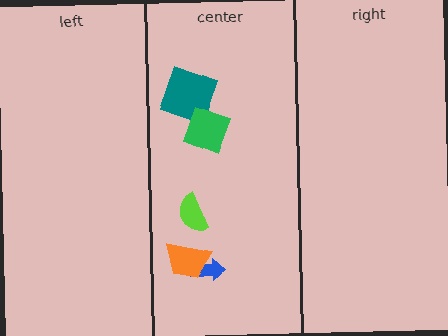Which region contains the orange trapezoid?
The center region.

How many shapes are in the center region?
5.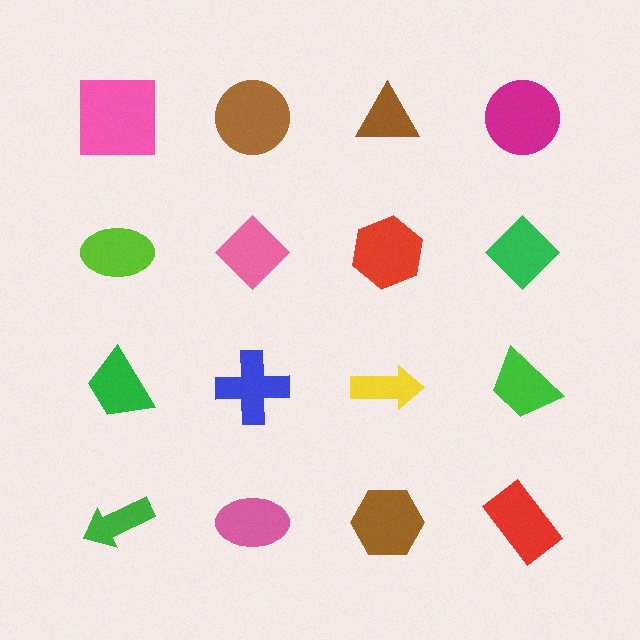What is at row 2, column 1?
A lime ellipse.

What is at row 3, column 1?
A green trapezoid.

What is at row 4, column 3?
A brown hexagon.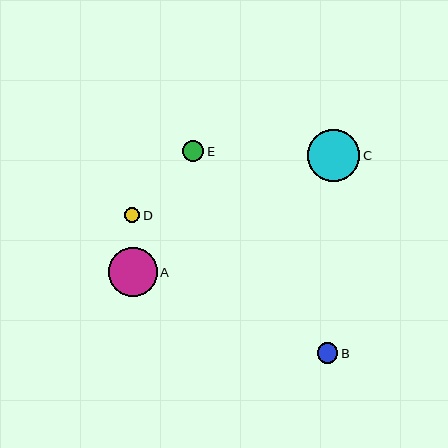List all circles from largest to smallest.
From largest to smallest: C, A, E, B, D.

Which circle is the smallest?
Circle D is the smallest with a size of approximately 15 pixels.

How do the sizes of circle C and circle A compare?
Circle C and circle A are approximately the same size.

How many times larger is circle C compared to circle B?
Circle C is approximately 2.6 times the size of circle B.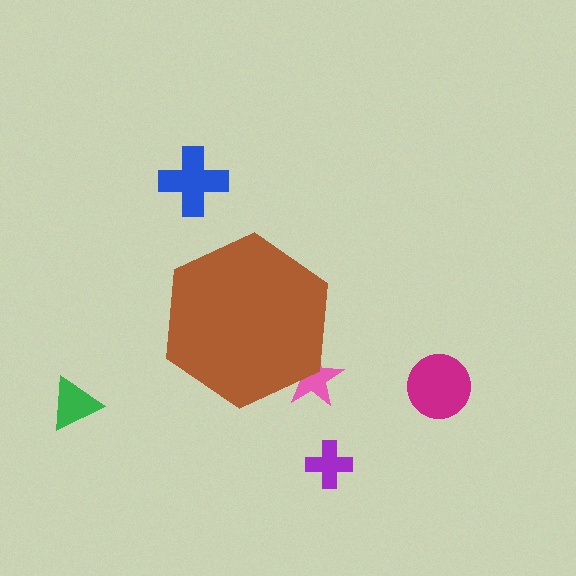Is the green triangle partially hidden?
No, the green triangle is fully visible.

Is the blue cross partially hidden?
No, the blue cross is fully visible.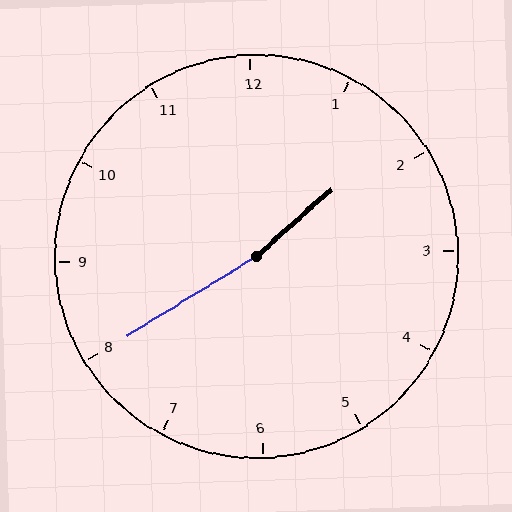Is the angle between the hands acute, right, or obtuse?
It is obtuse.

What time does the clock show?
1:40.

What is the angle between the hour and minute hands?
Approximately 170 degrees.